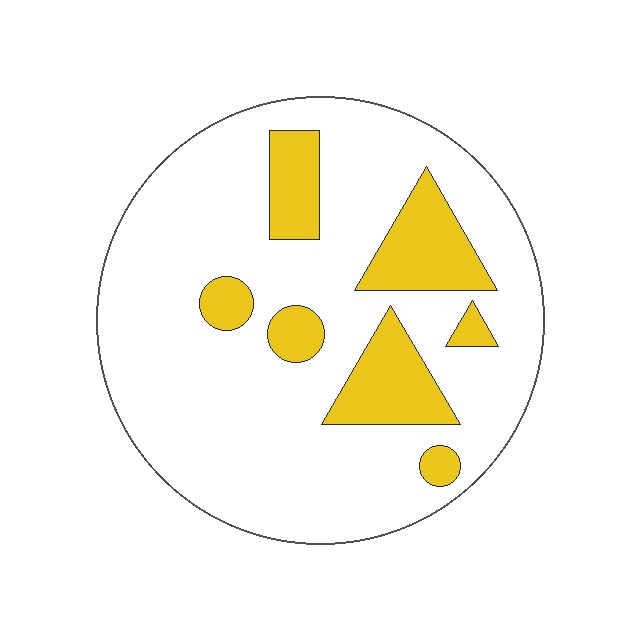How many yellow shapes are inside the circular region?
7.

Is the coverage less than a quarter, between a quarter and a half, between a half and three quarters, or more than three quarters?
Less than a quarter.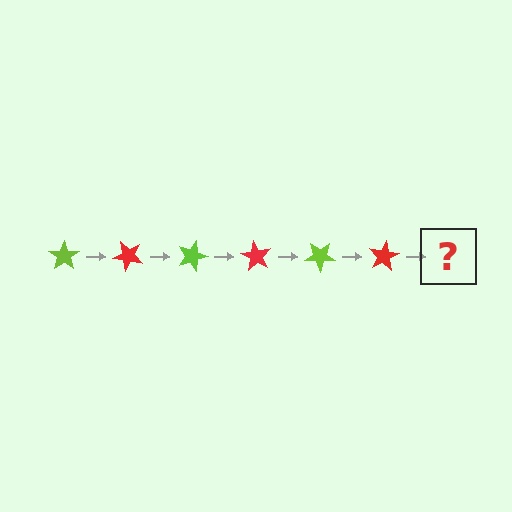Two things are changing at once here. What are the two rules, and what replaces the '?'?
The two rules are that it rotates 45 degrees each step and the color cycles through lime and red. The '?' should be a lime star, rotated 270 degrees from the start.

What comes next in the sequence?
The next element should be a lime star, rotated 270 degrees from the start.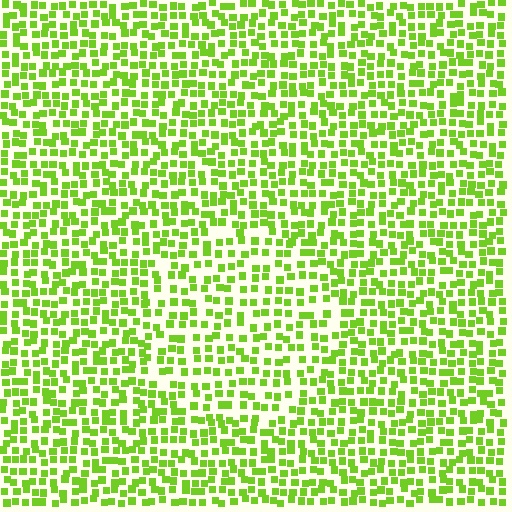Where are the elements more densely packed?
The elements are more densely packed outside the circle boundary.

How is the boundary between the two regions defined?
The boundary is defined by a change in element density (approximately 1.4x ratio). All elements are the same color, size, and shape.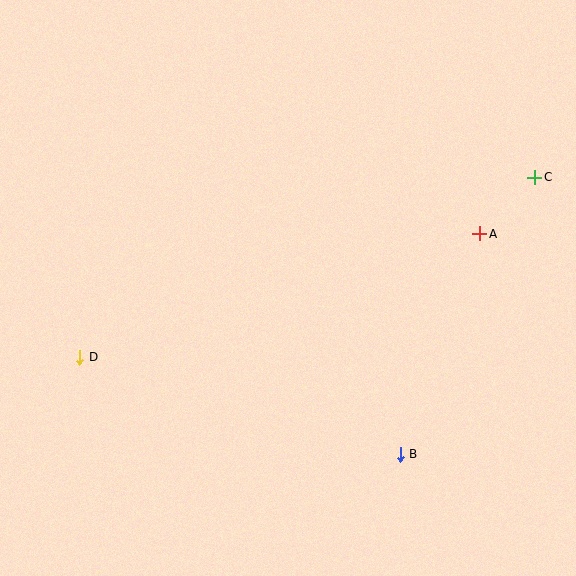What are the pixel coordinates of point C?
Point C is at (535, 177).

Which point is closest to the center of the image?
Point A at (480, 234) is closest to the center.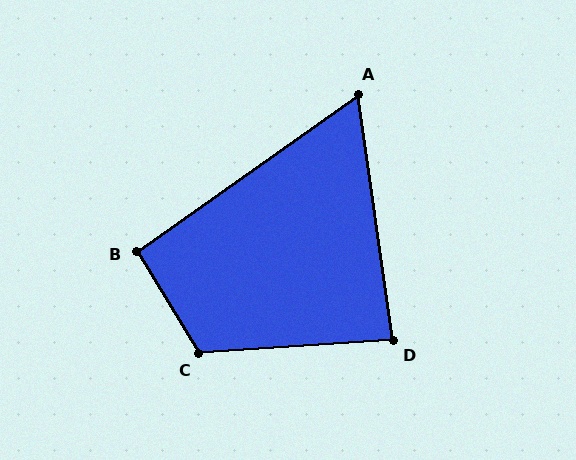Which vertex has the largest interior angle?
C, at approximately 117 degrees.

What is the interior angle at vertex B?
Approximately 94 degrees (approximately right).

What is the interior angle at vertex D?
Approximately 86 degrees (approximately right).